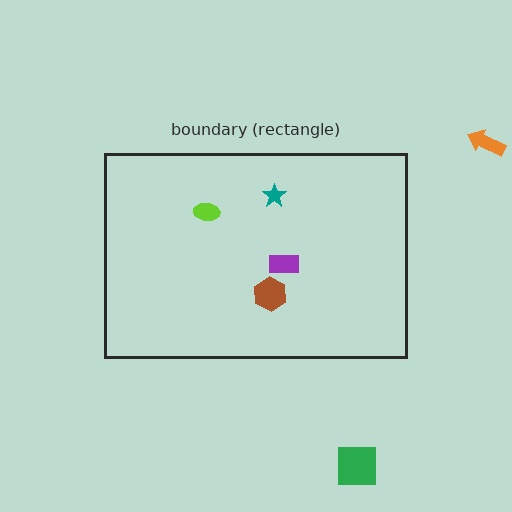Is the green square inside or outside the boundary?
Outside.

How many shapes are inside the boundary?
4 inside, 2 outside.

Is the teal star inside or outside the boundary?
Inside.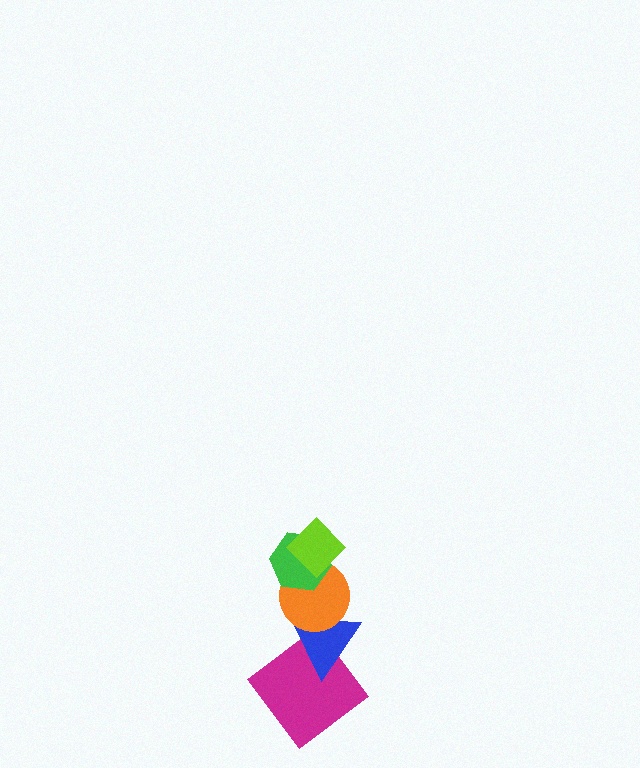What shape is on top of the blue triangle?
The orange circle is on top of the blue triangle.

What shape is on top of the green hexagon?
The lime diamond is on top of the green hexagon.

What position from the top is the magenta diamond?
The magenta diamond is 5th from the top.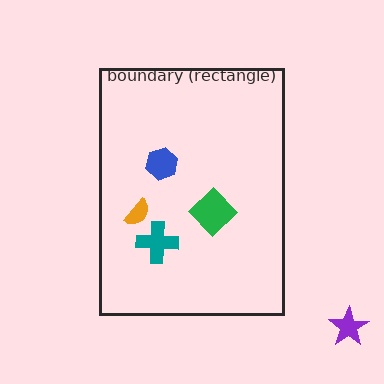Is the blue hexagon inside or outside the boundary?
Inside.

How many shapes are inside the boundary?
4 inside, 1 outside.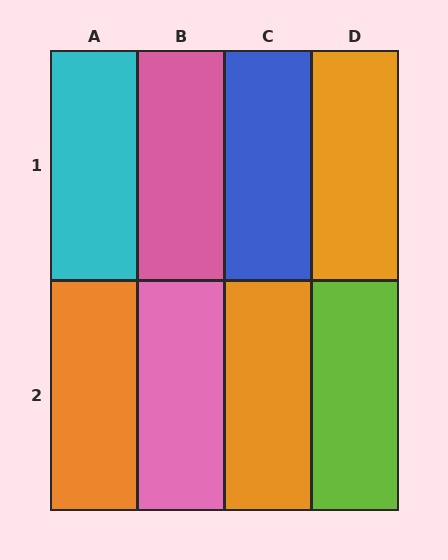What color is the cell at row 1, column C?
Blue.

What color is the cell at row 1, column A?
Cyan.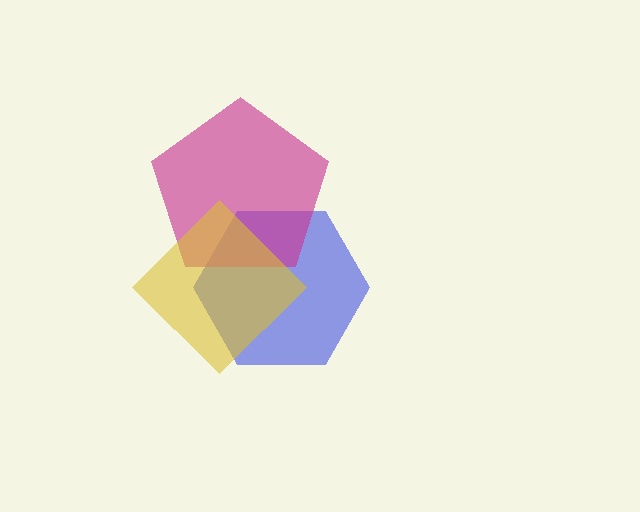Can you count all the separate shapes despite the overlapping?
Yes, there are 3 separate shapes.